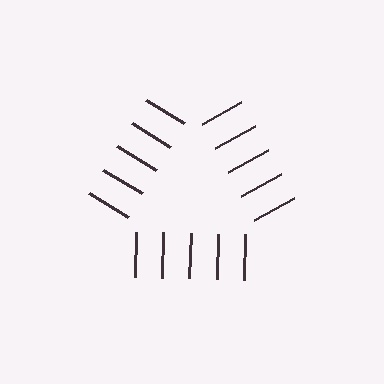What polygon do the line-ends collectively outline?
An illusory triangle — the line segments terminate on its edges but no continuous stroke is drawn.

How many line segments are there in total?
15 — 5 along each of the 3 edges.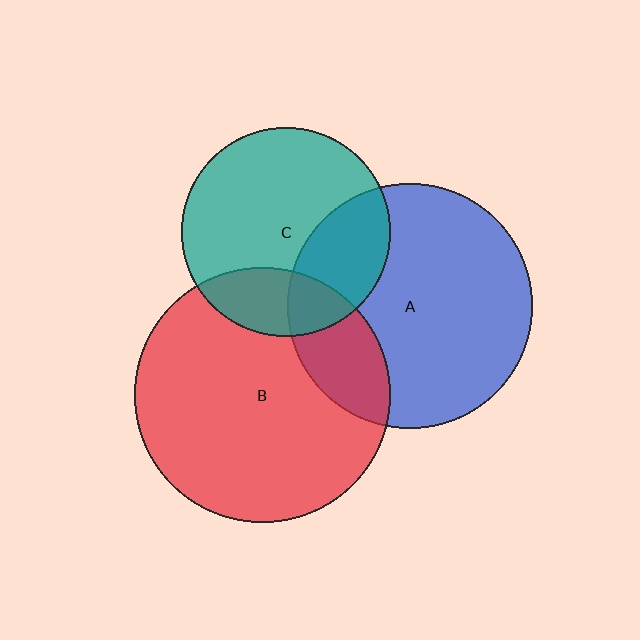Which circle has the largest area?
Circle B (red).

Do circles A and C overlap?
Yes.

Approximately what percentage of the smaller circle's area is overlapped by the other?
Approximately 30%.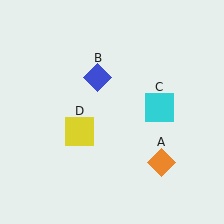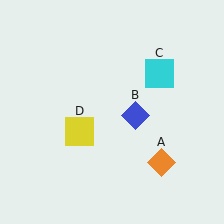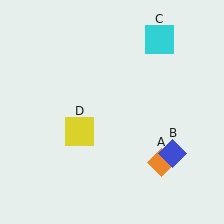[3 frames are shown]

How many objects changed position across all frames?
2 objects changed position: blue diamond (object B), cyan square (object C).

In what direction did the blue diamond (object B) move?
The blue diamond (object B) moved down and to the right.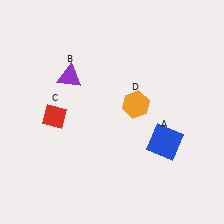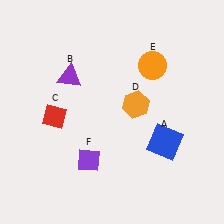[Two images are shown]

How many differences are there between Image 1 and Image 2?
There are 2 differences between the two images.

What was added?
An orange circle (E), a purple diamond (F) were added in Image 2.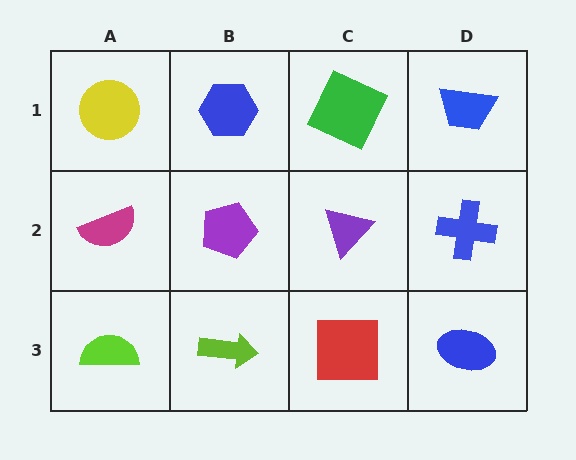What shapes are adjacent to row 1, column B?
A purple pentagon (row 2, column B), a yellow circle (row 1, column A), a green square (row 1, column C).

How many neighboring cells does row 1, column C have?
3.